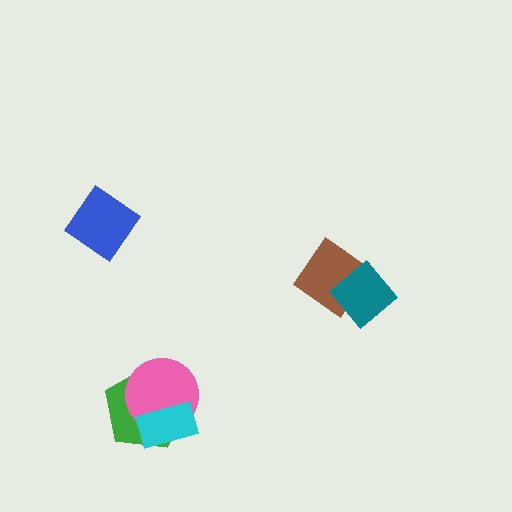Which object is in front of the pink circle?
The cyan rectangle is in front of the pink circle.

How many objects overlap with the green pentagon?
2 objects overlap with the green pentagon.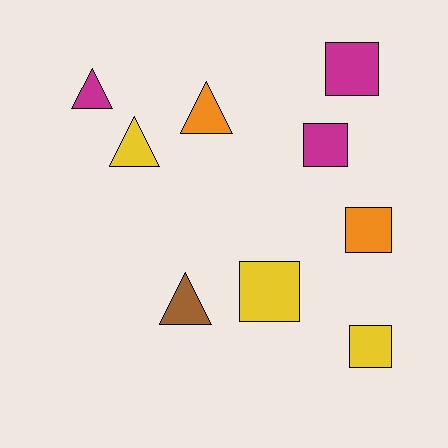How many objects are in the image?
There are 9 objects.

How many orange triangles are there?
There is 1 orange triangle.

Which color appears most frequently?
Yellow, with 3 objects.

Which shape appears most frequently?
Square, with 5 objects.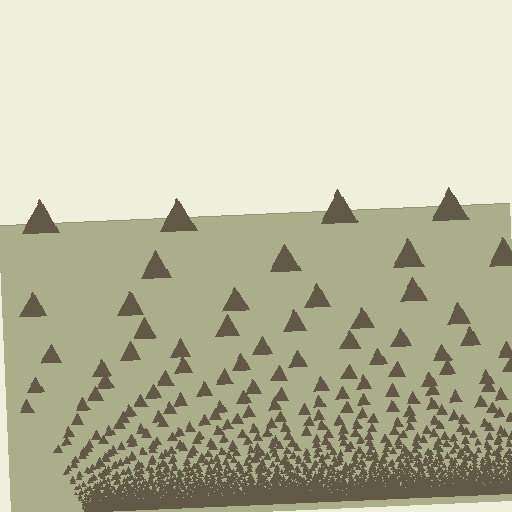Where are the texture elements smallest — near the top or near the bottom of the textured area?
Near the bottom.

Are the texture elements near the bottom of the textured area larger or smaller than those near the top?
Smaller. The gradient is inverted — elements near the bottom are smaller and denser.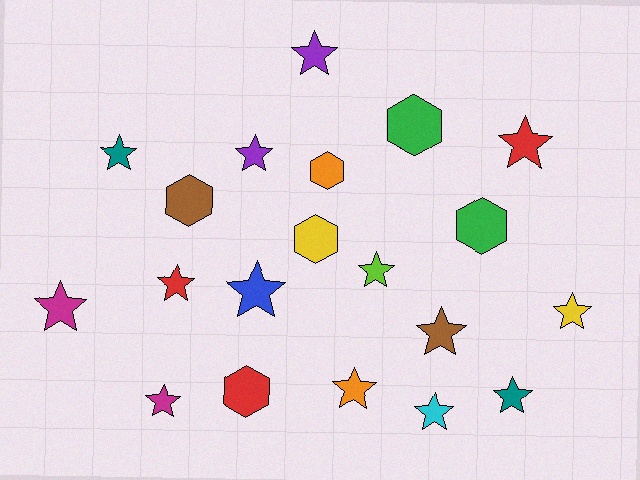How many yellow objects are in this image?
There are 2 yellow objects.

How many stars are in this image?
There are 14 stars.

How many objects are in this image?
There are 20 objects.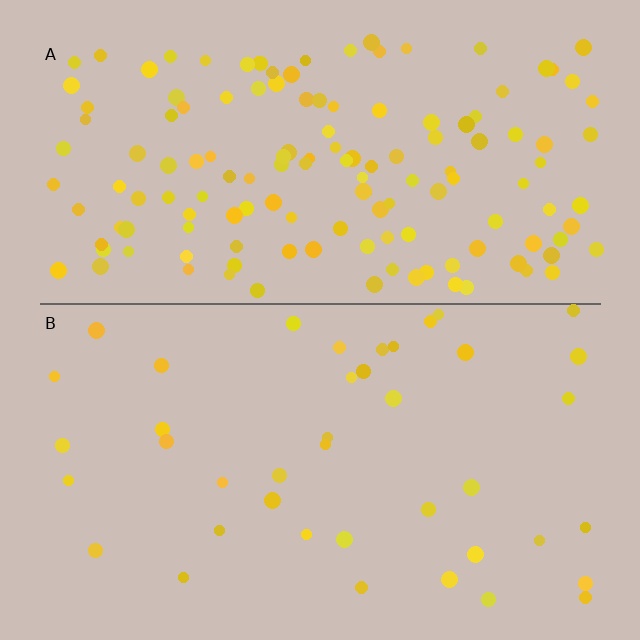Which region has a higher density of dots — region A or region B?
A (the top).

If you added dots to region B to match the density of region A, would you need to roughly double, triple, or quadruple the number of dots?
Approximately triple.